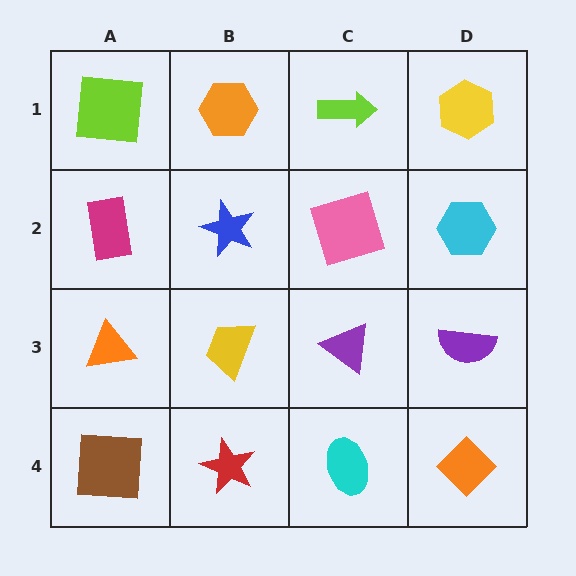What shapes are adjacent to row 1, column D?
A cyan hexagon (row 2, column D), a lime arrow (row 1, column C).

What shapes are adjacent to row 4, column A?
An orange triangle (row 3, column A), a red star (row 4, column B).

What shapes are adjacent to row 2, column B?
An orange hexagon (row 1, column B), a yellow trapezoid (row 3, column B), a magenta rectangle (row 2, column A), a pink square (row 2, column C).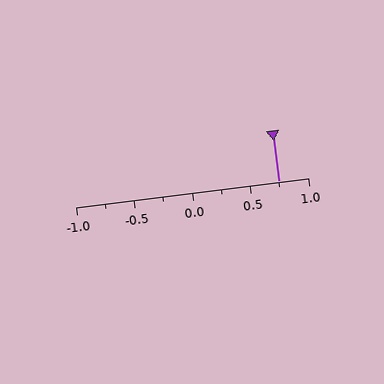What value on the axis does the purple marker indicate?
The marker indicates approximately 0.75.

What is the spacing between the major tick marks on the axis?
The major ticks are spaced 0.5 apart.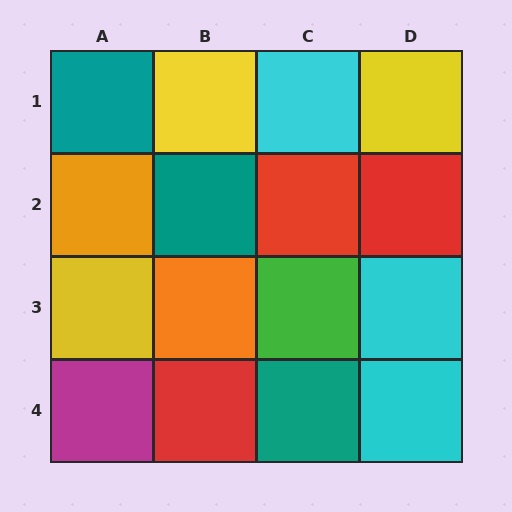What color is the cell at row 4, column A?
Magenta.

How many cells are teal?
3 cells are teal.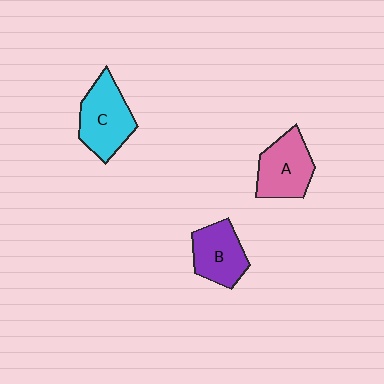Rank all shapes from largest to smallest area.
From largest to smallest: C (cyan), A (pink), B (purple).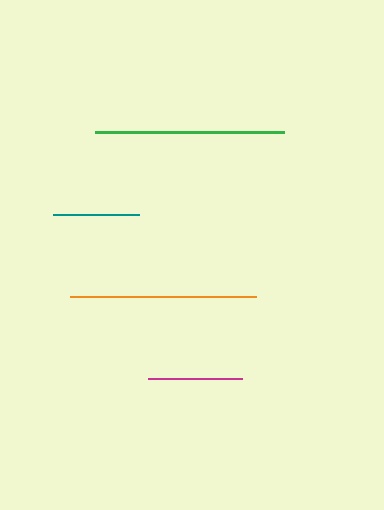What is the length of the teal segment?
The teal segment is approximately 86 pixels long.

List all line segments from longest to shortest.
From longest to shortest: green, orange, magenta, teal.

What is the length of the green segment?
The green segment is approximately 189 pixels long.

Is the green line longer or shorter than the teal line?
The green line is longer than the teal line.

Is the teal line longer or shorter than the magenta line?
The magenta line is longer than the teal line.